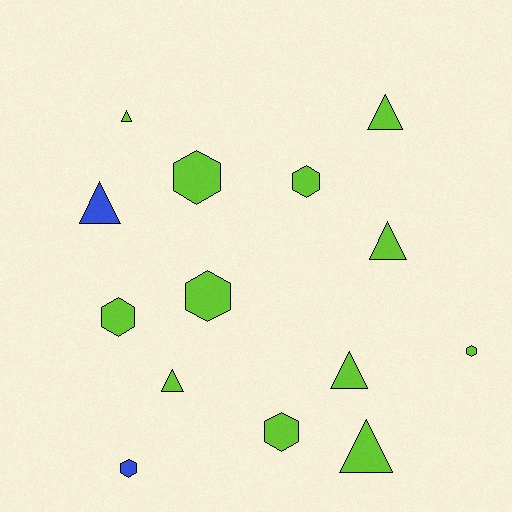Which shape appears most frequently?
Hexagon, with 7 objects.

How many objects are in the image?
There are 14 objects.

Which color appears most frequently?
Lime, with 12 objects.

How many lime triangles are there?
There are 6 lime triangles.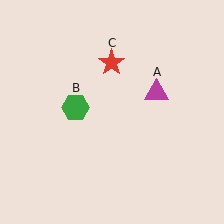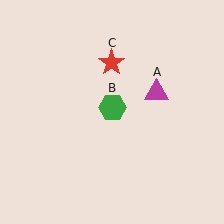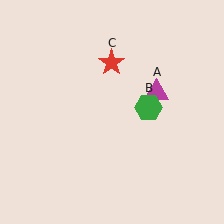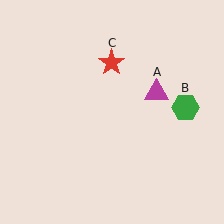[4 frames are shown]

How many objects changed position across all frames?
1 object changed position: green hexagon (object B).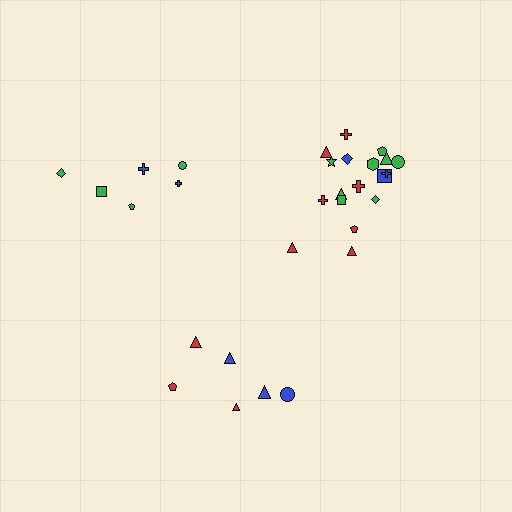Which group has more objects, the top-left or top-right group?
The top-right group.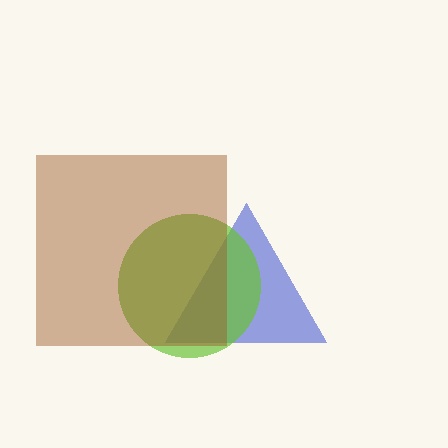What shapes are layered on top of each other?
The layered shapes are: a blue triangle, a lime circle, a brown square.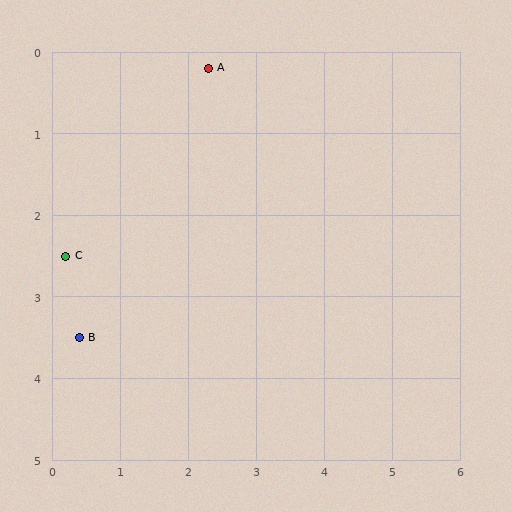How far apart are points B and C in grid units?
Points B and C are about 1.0 grid units apart.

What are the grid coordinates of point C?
Point C is at approximately (0.2, 2.5).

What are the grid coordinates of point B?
Point B is at approximately (0.4, 3.5).